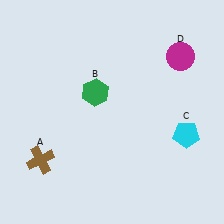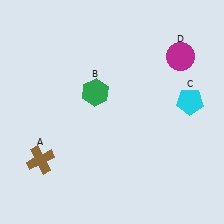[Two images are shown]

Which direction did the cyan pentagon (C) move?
The cyan pentagon (C) moved up.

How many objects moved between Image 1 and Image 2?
1 object moved between the two images.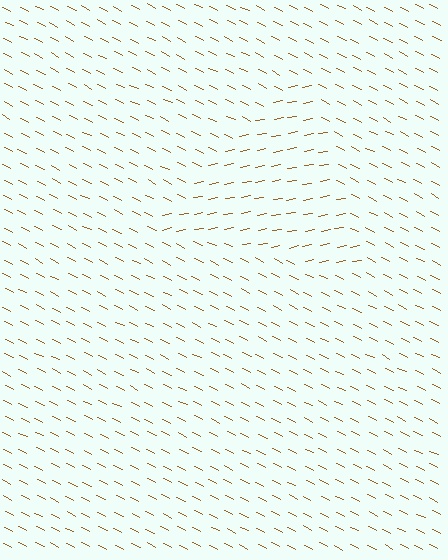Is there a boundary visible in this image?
Yes, there is a texture boundary formed by a change in line orientation.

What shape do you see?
I see a triangle.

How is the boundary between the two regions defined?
The boundary is defined purely by a change in line orientation (approximately 38 degrees difference). All lines are the same color and thickness.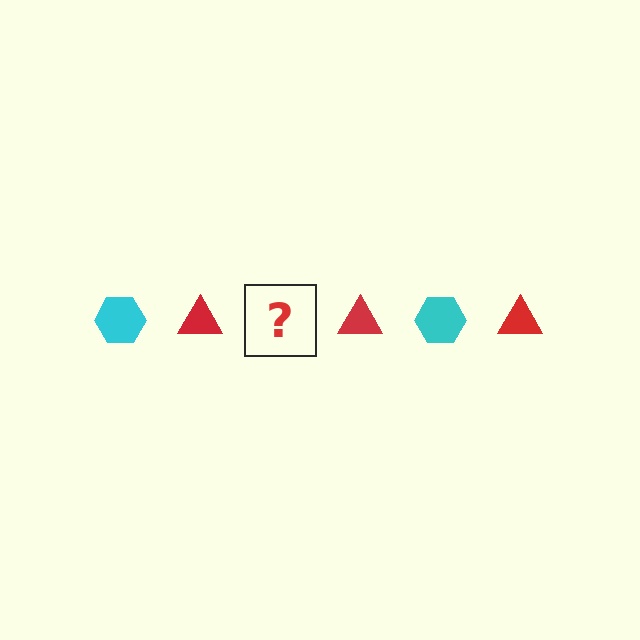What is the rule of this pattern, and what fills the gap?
The rule is that the pattern alternates between cyan hexagon and red triangle. The gap should be filled with a cyan hexagon.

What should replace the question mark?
The question mark should be replaced with a cyan hexagon.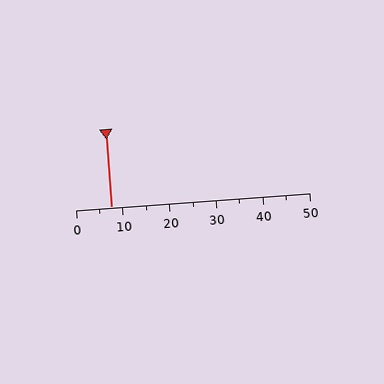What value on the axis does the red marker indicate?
The marker indicates approximately 7.5.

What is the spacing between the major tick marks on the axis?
The major ticks are spaced 10 apart.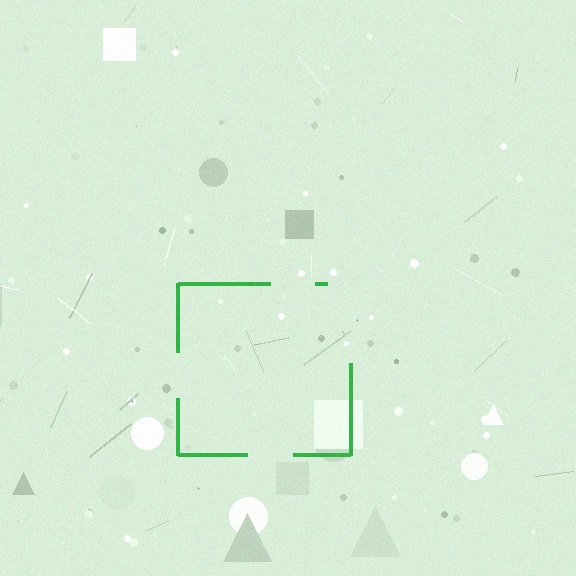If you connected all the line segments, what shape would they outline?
They would outline a square.